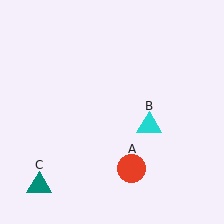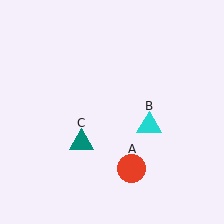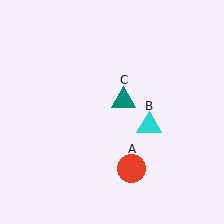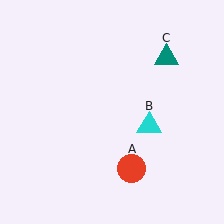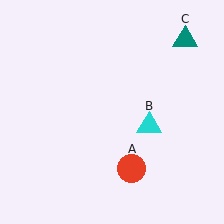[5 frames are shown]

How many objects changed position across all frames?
1 object changed position: teal triangle (object C).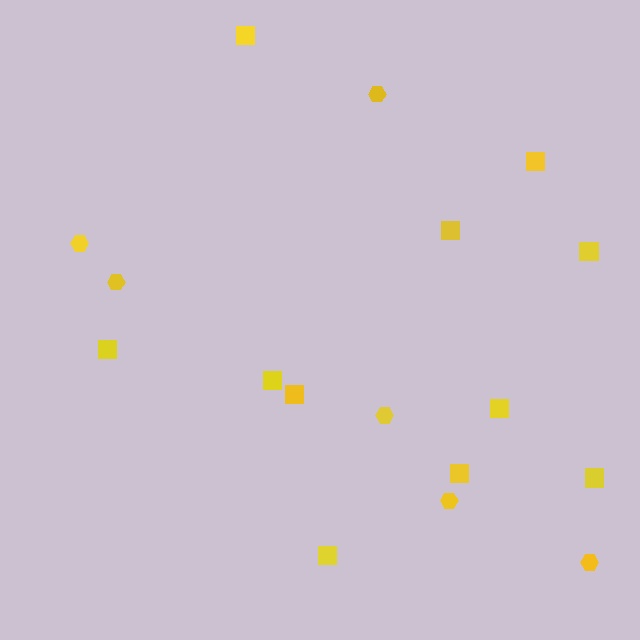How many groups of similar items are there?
There are 2 groups: one group of squares (11) and one group of hexagons (6).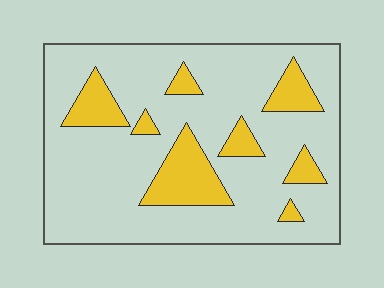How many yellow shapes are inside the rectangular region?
8.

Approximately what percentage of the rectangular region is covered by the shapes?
Approximately 20%.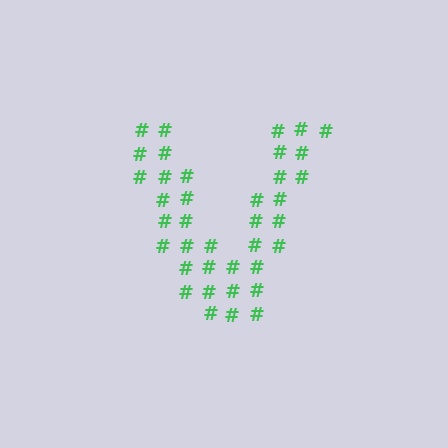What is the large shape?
The large shape is the letter V.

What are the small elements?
The small elements are hash symbols.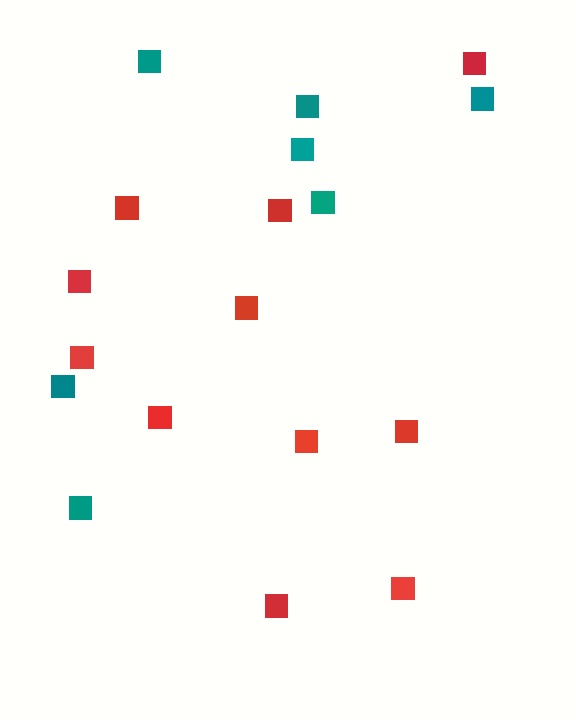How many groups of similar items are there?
There are 2 groups: one group of teal squares (7) and one group of red squares (11).